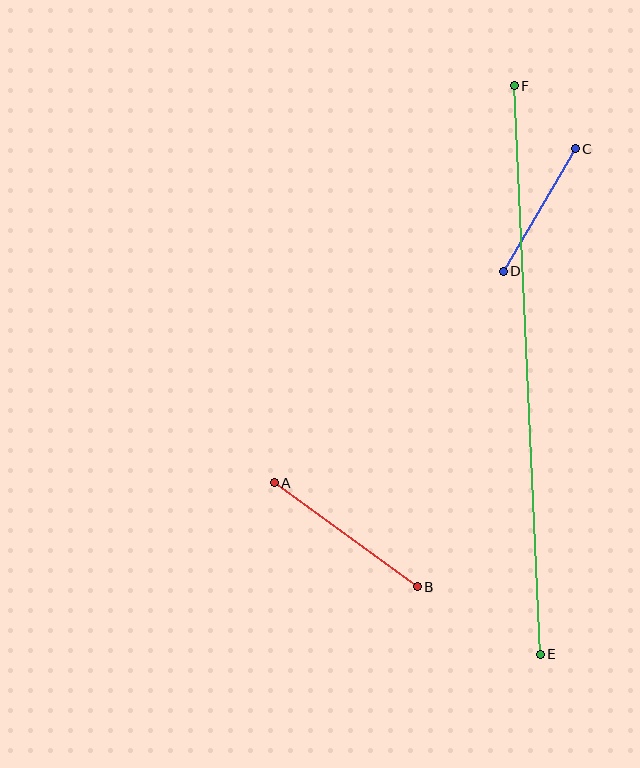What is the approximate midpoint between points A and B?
The midpoint is at approximately (346, 535) pixels.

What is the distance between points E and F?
The distance is approximately 569 pixels.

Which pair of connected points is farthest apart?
Points E and F are farthest apart.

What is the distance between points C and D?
The distance is approximately 142 pixels.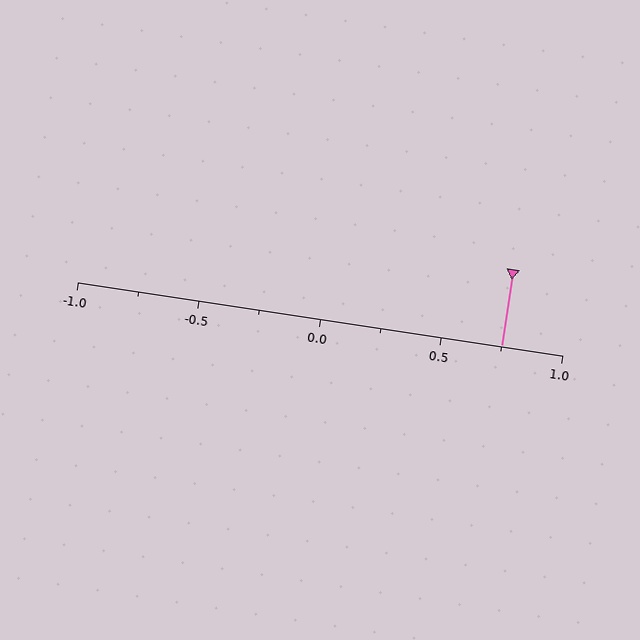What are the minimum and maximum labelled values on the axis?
The axis runs from -1.0 to 1.0.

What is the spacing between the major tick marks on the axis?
The major ticks are spaced 0.5 apart.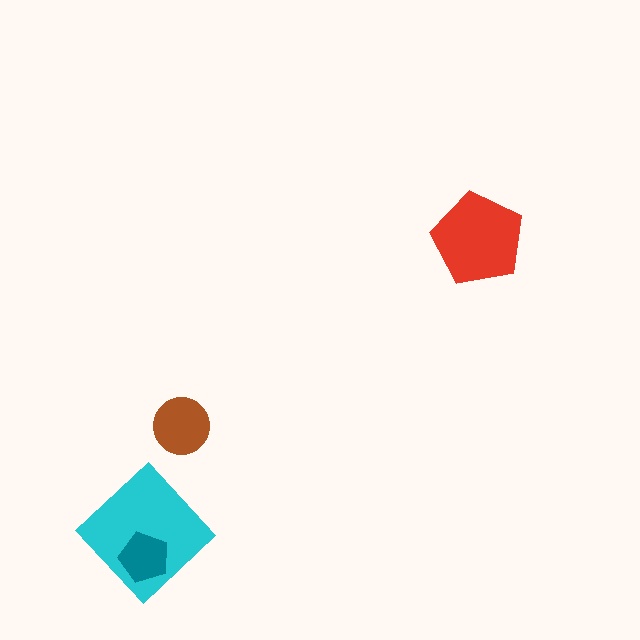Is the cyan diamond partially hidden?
Yes, it is partially covered by another shape.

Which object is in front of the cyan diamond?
The teal pentagon is in front of the cyan diamond.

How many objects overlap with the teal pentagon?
1 object overlaps with the teal pentagon.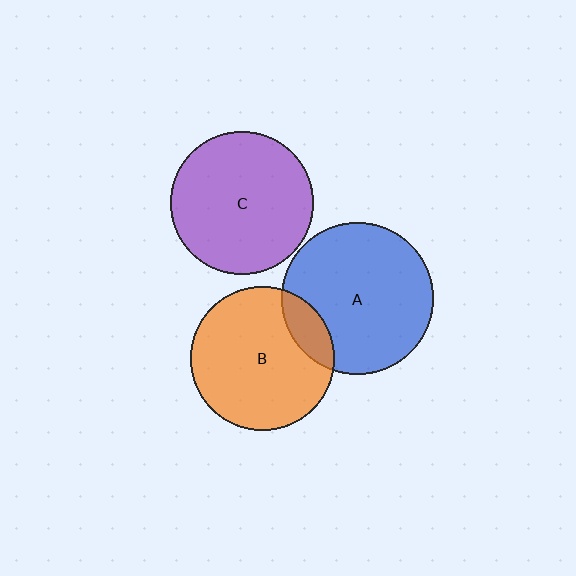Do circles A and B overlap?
Yes.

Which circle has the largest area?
Circle A (blue).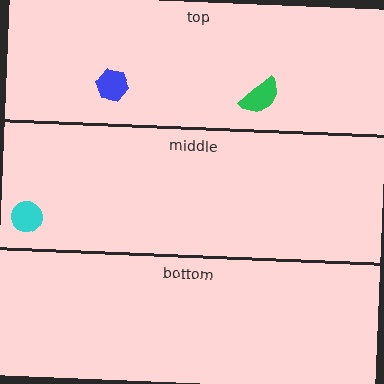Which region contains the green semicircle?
The top region.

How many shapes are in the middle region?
1.